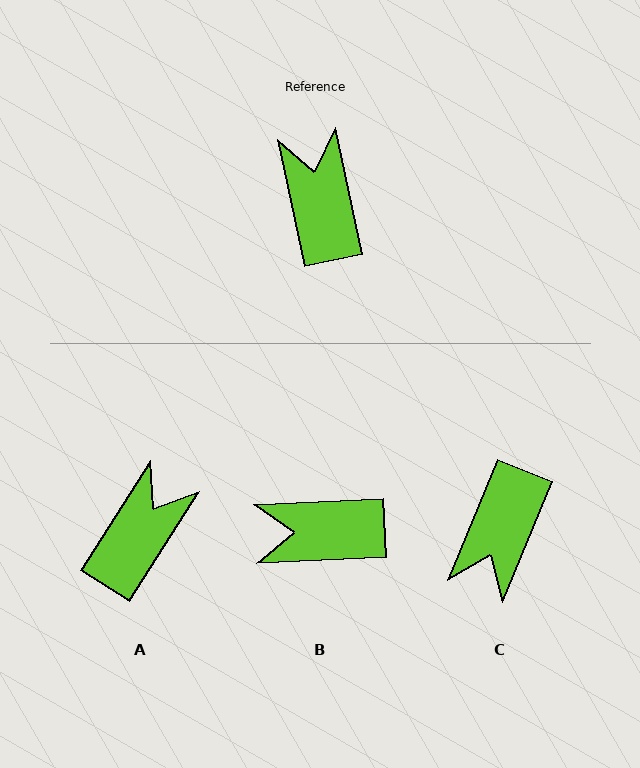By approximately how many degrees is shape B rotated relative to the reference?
Approximately 81 degrees counter-clockwise.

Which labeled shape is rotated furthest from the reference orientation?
C, about 146 degrees away.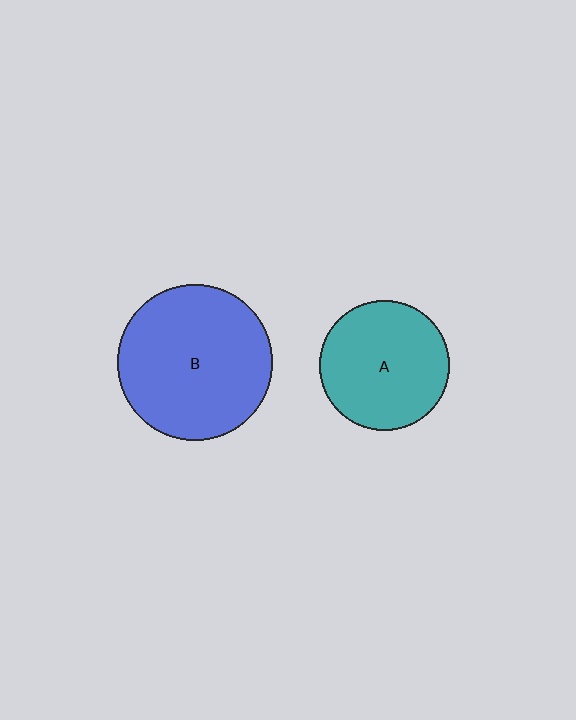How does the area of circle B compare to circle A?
Approximately 1.4 times.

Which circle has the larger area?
Circle B (blue).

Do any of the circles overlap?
No, none of the circles overlap.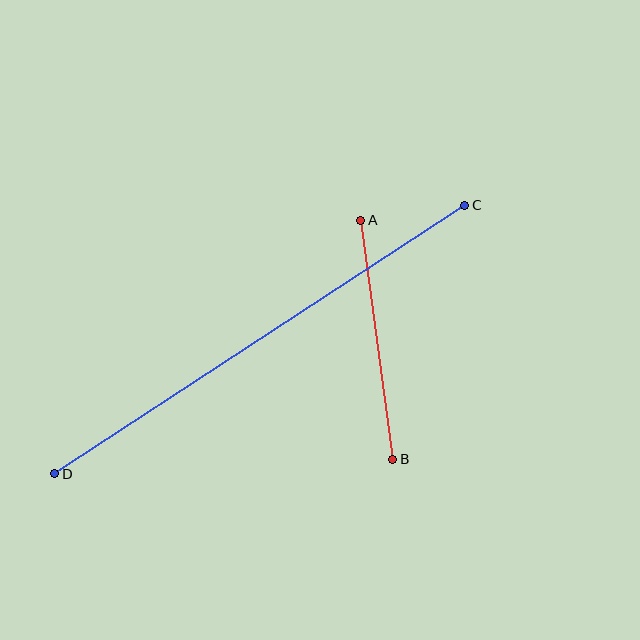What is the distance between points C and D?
The distance is approximately 490 pixels.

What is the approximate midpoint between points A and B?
The midpoint is at approximately (377, 340) pixels.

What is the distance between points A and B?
The distance is approximately 241 pixels.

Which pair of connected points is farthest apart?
Points C and D are farthest apart.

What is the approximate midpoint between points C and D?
The midpoint is at approximately (260, 340) pixels.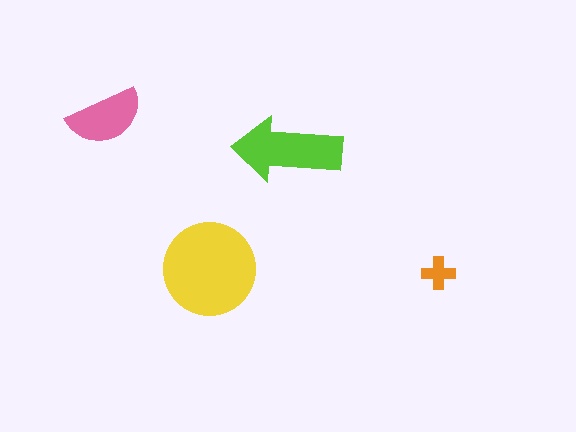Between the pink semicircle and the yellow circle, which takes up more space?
The yellow circle.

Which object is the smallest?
The orange cross.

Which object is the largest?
The yellow circle.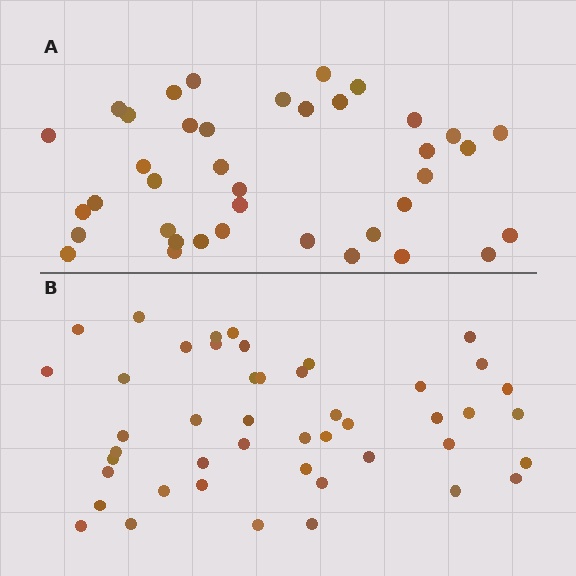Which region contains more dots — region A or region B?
Region B (the bottom region) has more dots.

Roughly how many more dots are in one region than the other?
Region B has roughly 8 or so more dots than region A.